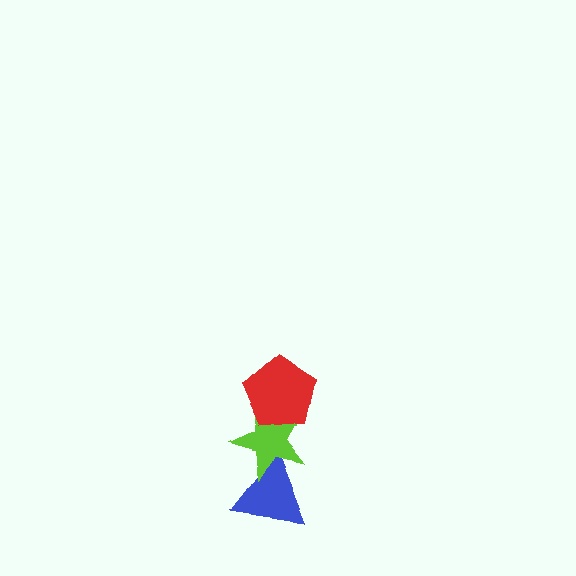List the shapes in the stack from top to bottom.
From top to bottom: the red pentagon, the lime star, the blue triangle.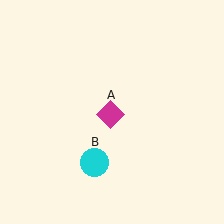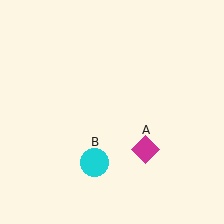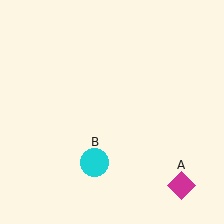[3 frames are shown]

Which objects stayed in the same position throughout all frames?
Cyan circle (object B) remained stationary.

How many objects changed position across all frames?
1 object changed position: magenta diamond (object A).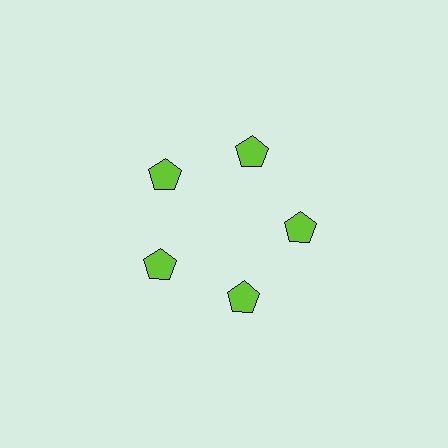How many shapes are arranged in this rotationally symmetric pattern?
There are 5 shapes, arranged in 5 groups of 1.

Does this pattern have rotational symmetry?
Yes, this pattern has 5-fold rotational symmetry. It looks the same after rotating 72 degrees around the center.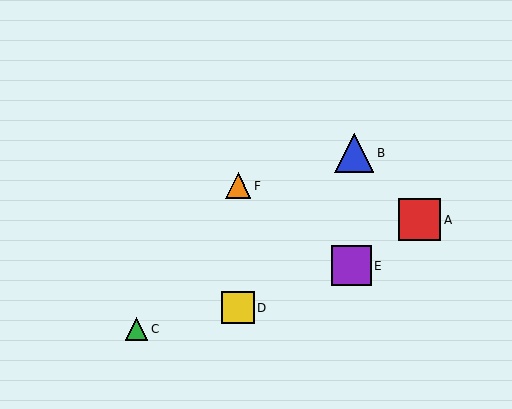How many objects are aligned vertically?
2 objects (D, F) are aligned vertically.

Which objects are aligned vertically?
Objects D, F are aligned vertically.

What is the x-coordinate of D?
Object D is at x≈238.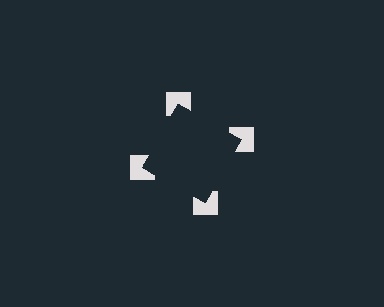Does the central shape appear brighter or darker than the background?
It typically appears slightly darker than the background, even though no actual brightness change is drawn.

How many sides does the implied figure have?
4 sides.